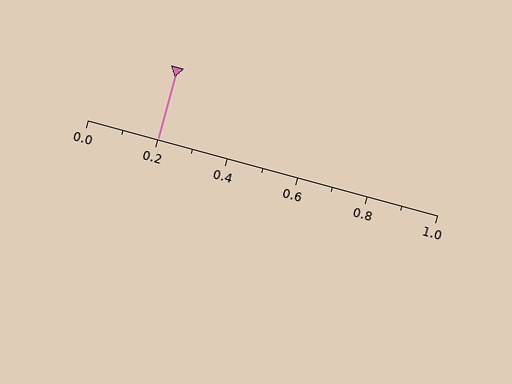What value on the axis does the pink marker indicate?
The marker indicates approximately 0.2.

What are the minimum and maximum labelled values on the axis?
The axis runs from 0.0 to 1.0.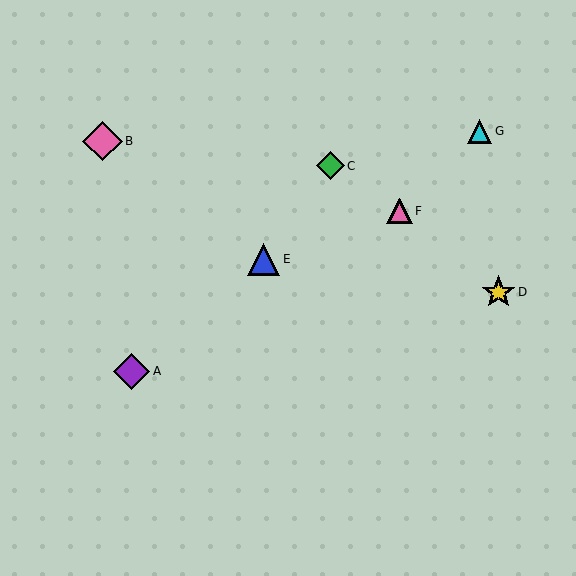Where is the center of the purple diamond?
The center of the purple diamond is at (132, 371).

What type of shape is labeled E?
Shape E is a blue triangle.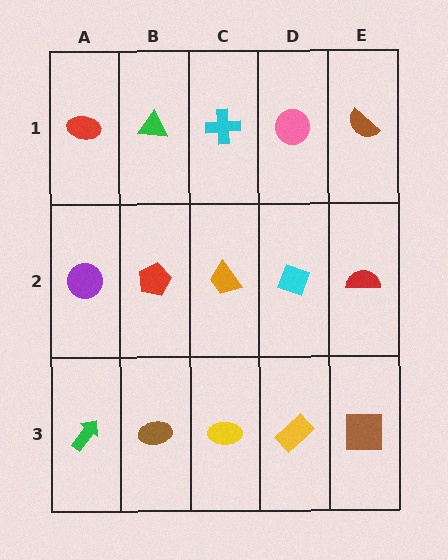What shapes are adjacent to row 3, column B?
A red pentagon (row 2, column B), a green arrow (row 3, column A), a yellow ellipse (row 3, column C).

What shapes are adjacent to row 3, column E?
A red semicircle (row 2, column E), a yellow rectangle (row 3, column D).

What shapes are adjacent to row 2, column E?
A brown semicircle (row 1, column E), a brown square (row 3, column E), a cyan diamond (row 2, column D).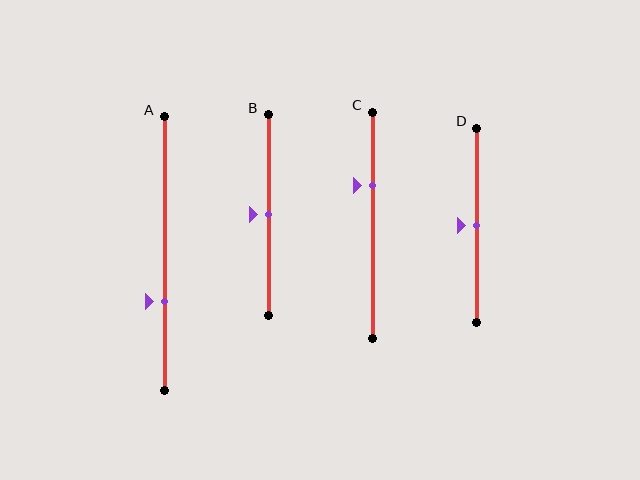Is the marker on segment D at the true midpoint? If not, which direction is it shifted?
Yes, the marker on segment D is at the true midpoint.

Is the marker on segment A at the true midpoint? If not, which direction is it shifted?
No, the marker on segment A is shifted downward by about 18% of the segment length.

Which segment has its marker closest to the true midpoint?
Segment B has its marker closest to the true midpoint.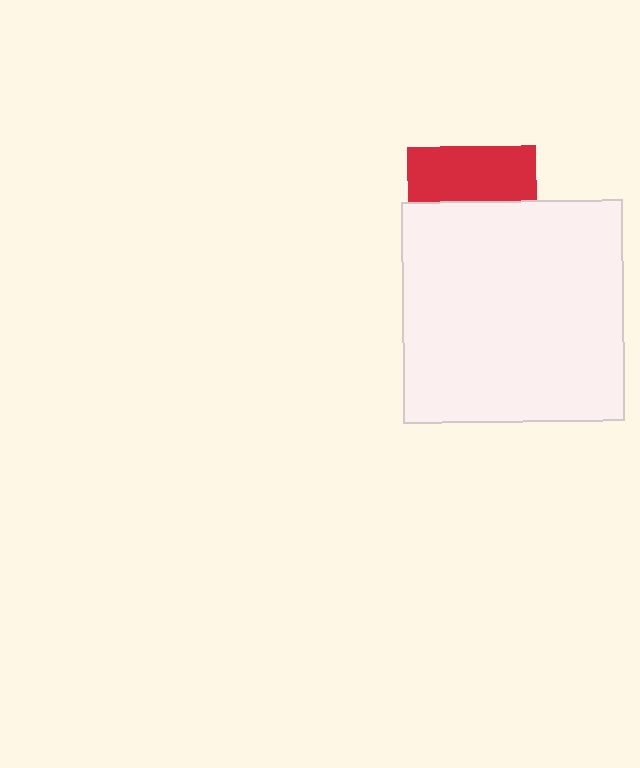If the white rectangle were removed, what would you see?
You would see the complete red square.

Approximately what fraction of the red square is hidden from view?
Roughly 57% of the red square is hidden behind the white rectangle.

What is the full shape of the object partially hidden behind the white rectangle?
The partially hidden object is a red square.